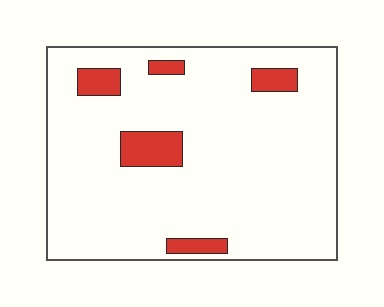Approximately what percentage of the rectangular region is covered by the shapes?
Approximately 10%.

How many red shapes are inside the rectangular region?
5.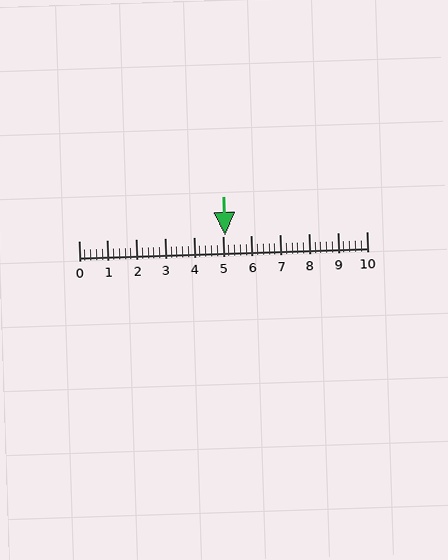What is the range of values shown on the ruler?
The ruler shows values from 0 to 10.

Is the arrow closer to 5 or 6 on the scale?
The arrow is closer to 5.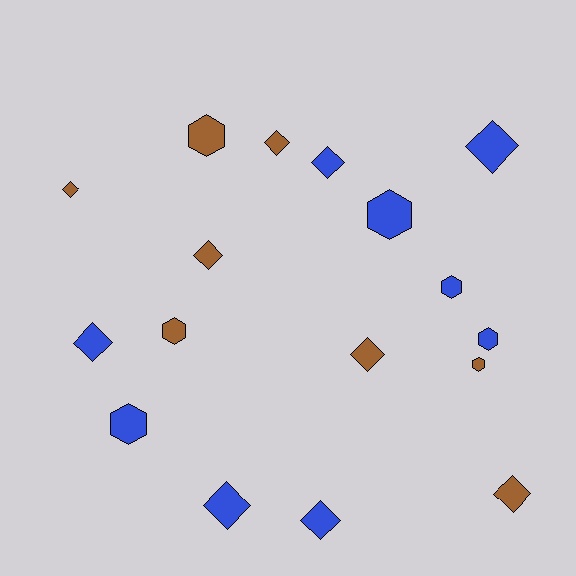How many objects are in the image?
There are 17 objects.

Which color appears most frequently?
Blue, with 9 objects.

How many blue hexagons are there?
There are 4 blue hexagons.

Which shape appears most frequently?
Diamond, with 10 objects.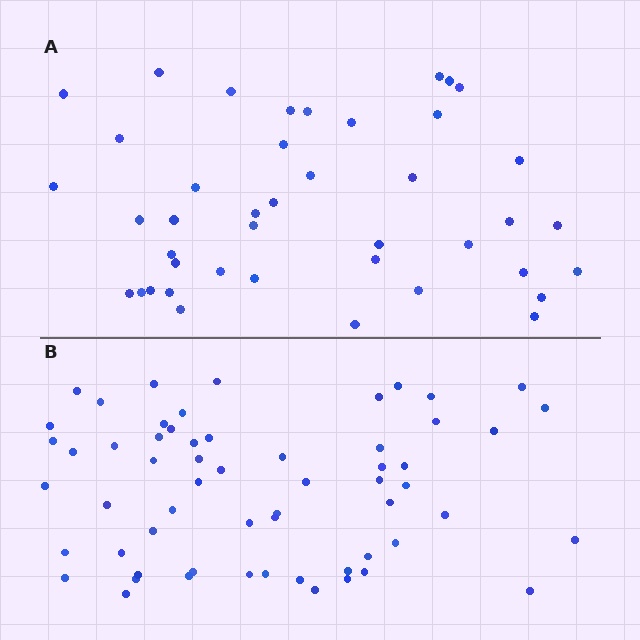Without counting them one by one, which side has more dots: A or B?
Region B (the bottom region) has more dots.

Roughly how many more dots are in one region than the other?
Region B has approximately 20 more dots than region A.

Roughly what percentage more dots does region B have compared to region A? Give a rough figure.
About 45% more.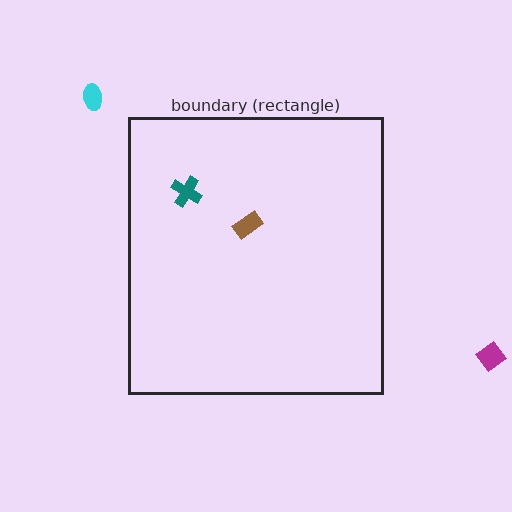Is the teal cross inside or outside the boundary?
Inside.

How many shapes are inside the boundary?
2 inside, 2 outside.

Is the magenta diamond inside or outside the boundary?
Outside.